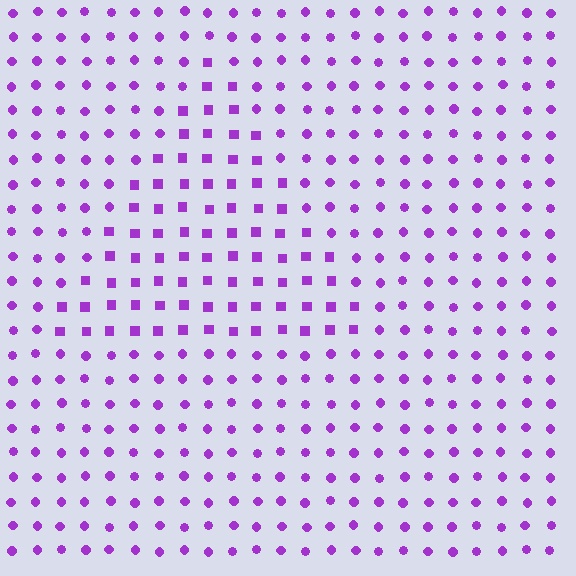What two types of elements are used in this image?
The image uses squares inside the triangle region and circles outside it.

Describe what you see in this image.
The image is filled with small purple elements arranged in a uniform grid. A triangle-shaped region contains squares, while the surrounding area contains circles. The boundary is defined purely by the change in element shape.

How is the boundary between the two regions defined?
The boundary is defined by a change in element shape: squares inside vs. circles outside. All elements share the same color and spacing.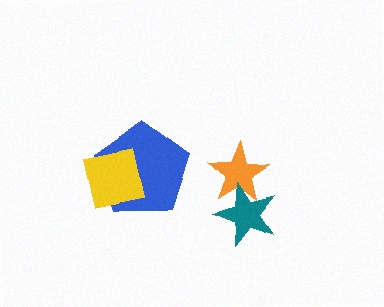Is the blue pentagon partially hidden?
Yes, it is partially covered by another shape.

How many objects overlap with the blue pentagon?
1 object overlaps with the blue pentagon.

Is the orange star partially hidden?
Yes, it is partially covered by another shape.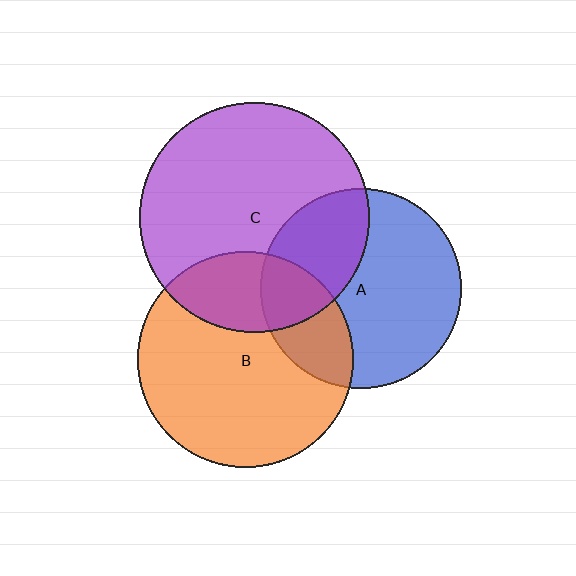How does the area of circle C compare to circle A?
Approximately 1.3 times.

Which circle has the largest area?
Circle C (purple).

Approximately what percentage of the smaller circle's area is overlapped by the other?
Approximately 35%.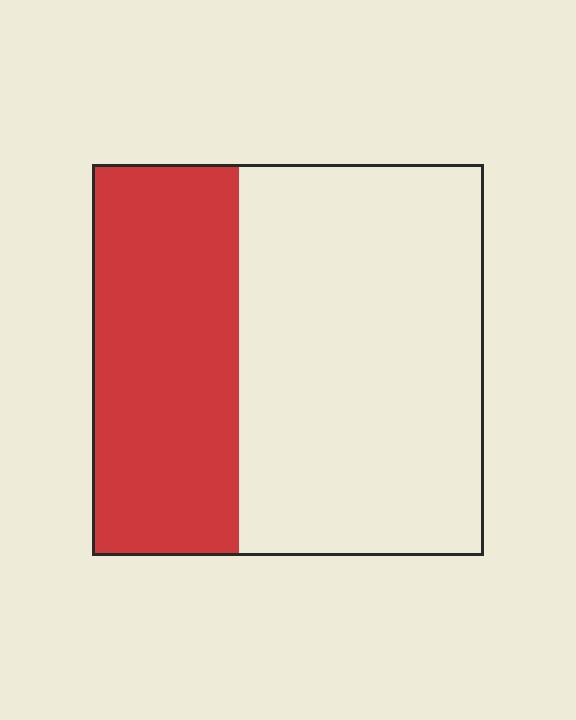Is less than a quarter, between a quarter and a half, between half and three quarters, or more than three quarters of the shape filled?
Between a quarter and a half.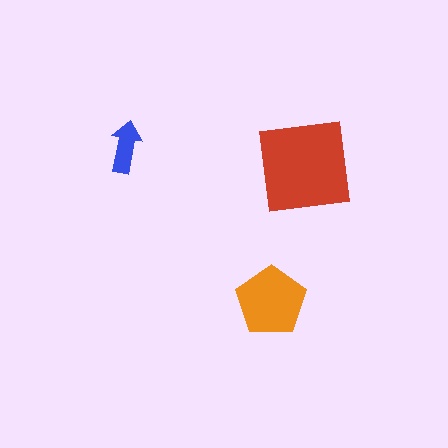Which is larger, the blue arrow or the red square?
The red square.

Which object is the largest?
The red square.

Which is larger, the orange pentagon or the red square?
The red square.